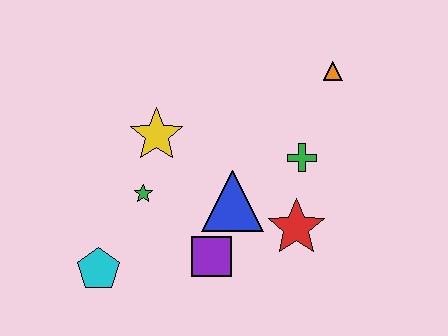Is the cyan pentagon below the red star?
Yes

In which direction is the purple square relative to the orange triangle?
The purple square is below the orange triangle.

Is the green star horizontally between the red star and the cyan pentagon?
Yes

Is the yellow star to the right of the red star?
No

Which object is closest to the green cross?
The red star is closest to the green cross.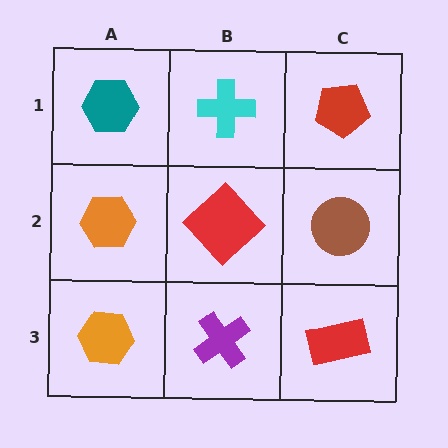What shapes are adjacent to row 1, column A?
An orange hexagon (row 2, column A), a cyan cross (row 1, column B).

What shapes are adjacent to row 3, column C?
A brown circle (row 2, column C), a purple cross (row 3, column B).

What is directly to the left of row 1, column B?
A teal hexagon.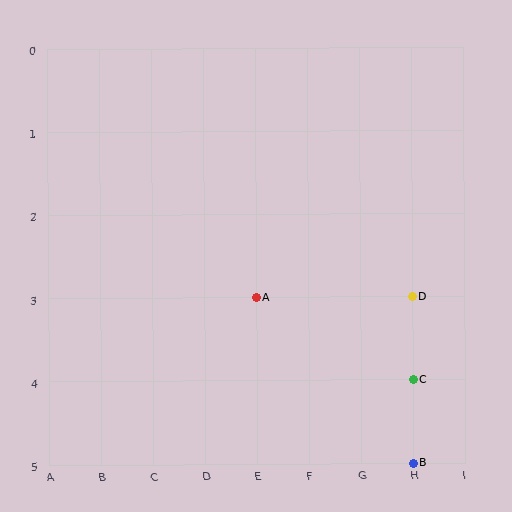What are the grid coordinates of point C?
Point C is at grid coordinates (H, 4).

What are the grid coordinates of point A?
Point A is at grid coordinates (E, 3).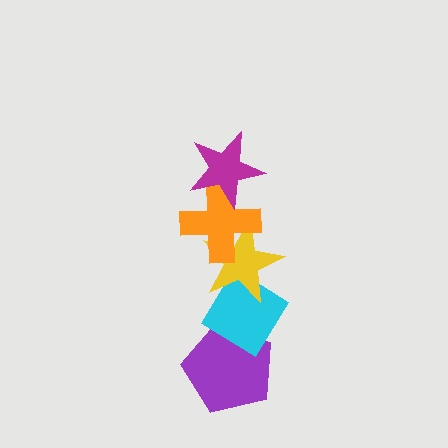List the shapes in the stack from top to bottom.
From top to bottom: the magenta star, the orange cross, the yellow star, the cyan diamond, the purple pentagon.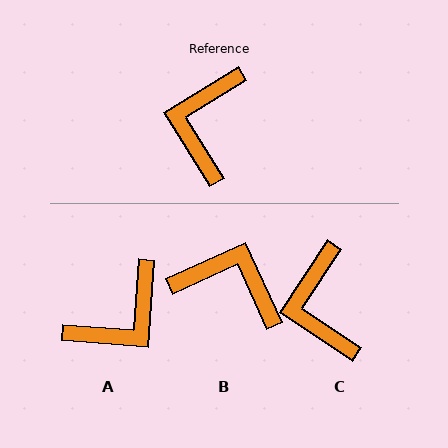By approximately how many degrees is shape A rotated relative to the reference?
Approximately 144 degrees counter-clockwise.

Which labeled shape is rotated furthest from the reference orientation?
A, about 144 degrees away.